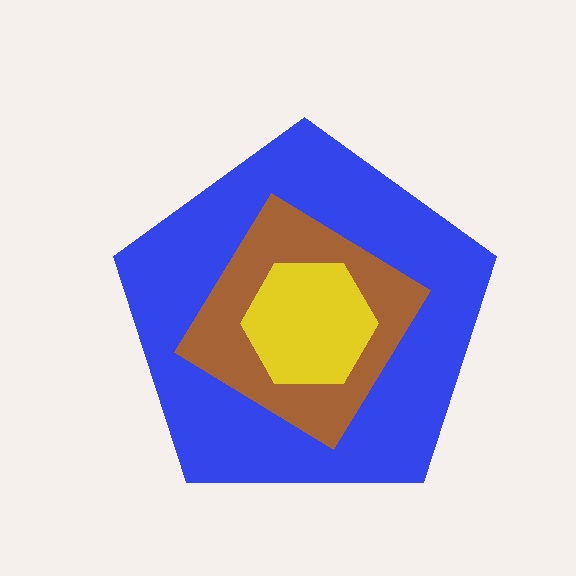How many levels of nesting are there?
3.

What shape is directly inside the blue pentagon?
The brown diamond.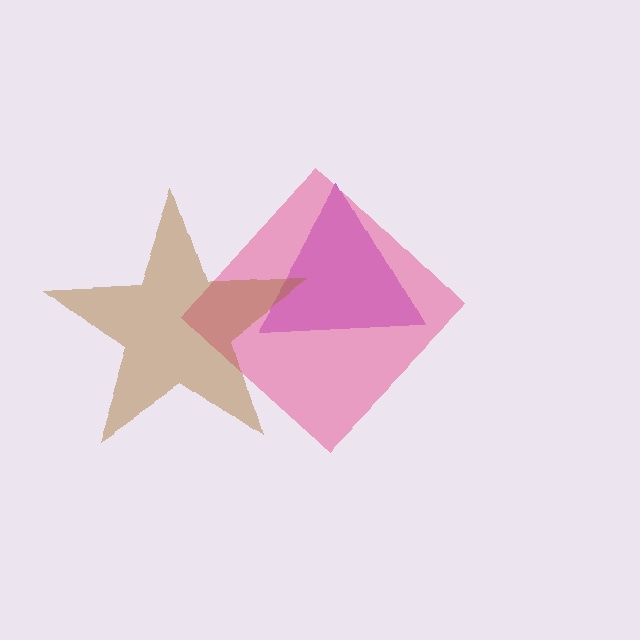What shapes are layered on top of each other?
The layered shapes are: a purple triangle, a pink diamond, a brown star.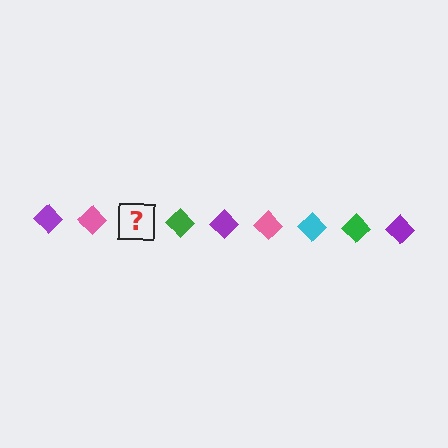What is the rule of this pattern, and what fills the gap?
The rule is that the pattern cycles through purple, pink, cyan, green diamonds. The gap should be filled with a cyan diamond.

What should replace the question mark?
The question mark should be replaced with a cyan diamond.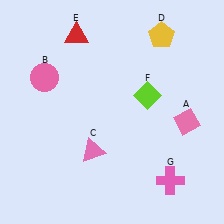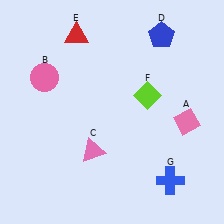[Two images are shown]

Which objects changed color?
D changed from yellow to blue. G changed from pink to blue.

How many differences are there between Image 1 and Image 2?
There are 2 differences between the two images.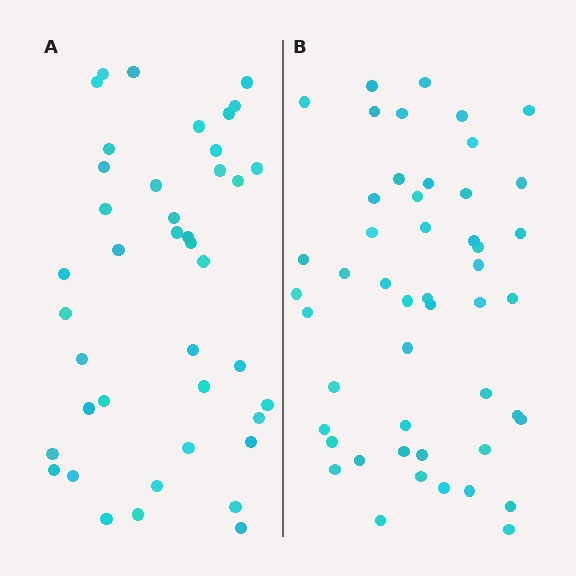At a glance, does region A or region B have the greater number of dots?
Region B (the right region) has more dots.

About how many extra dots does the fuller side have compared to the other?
Region B has roughly 8 or so more dots than region A.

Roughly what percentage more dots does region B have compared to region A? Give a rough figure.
About 20% more.